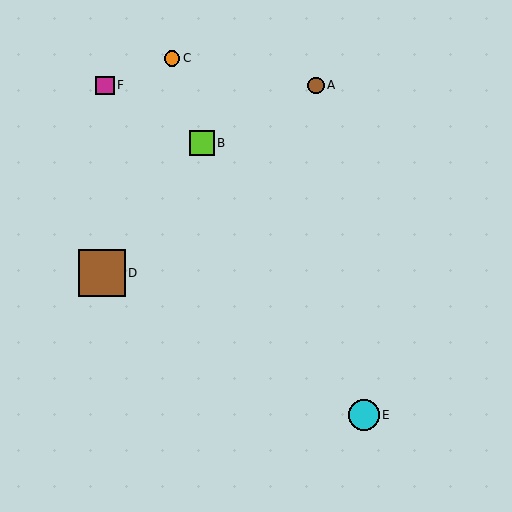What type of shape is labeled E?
Shape E is a cyan circle.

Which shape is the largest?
The brown square (labeled D) is the largest.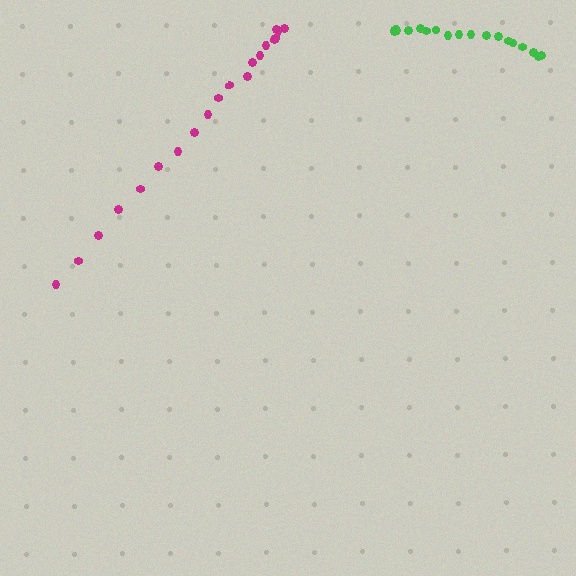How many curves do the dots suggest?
There are 2 distinct paths.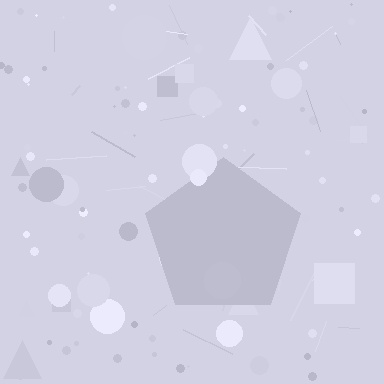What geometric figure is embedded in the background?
A pentagon is embedded in the background.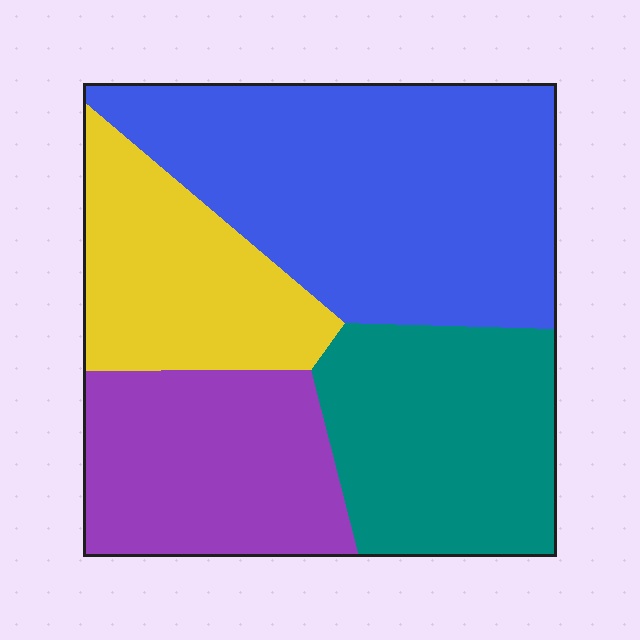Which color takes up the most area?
Blue, at roughly 40%.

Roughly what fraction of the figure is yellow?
Yellow takes up about one sixth (1/6) of the figure.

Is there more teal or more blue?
Blue.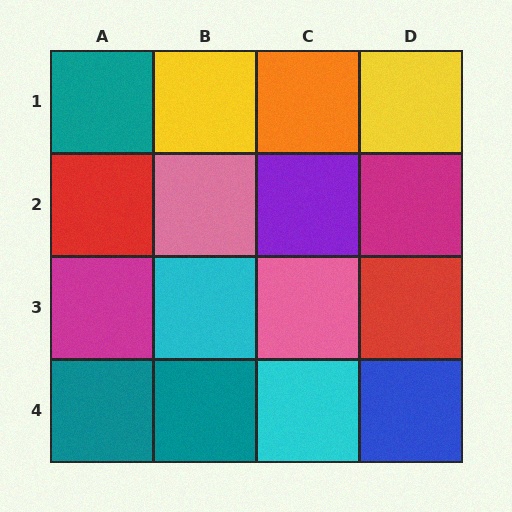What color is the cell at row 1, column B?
Yellow.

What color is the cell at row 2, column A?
Red.